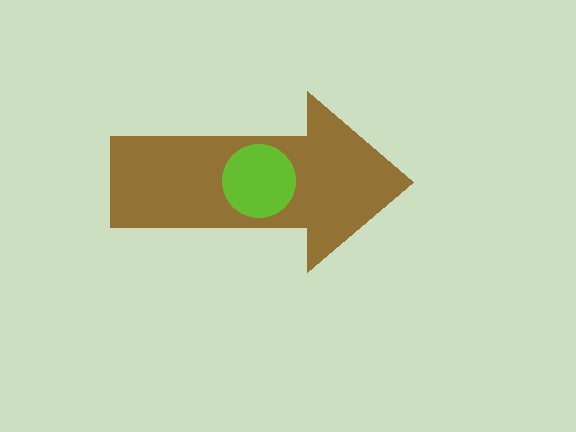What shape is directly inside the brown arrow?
The lime circle.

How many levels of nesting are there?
2.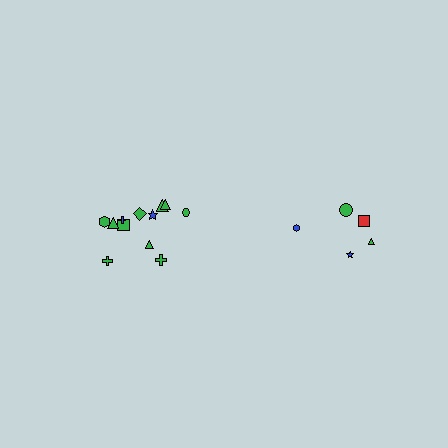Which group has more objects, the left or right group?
The left group.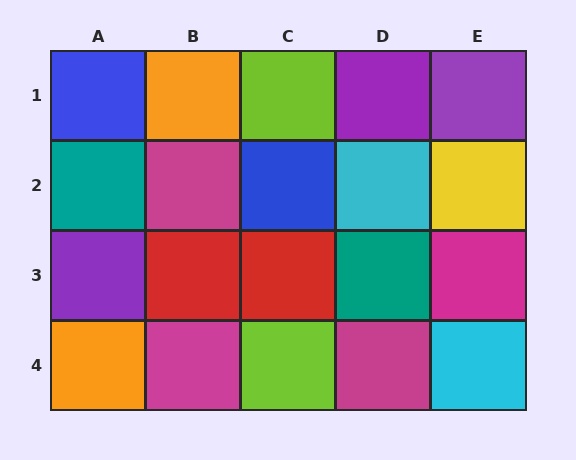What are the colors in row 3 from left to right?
Purple, red, red, teal, magenta.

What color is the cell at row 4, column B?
Magenta.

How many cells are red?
2 cells are red.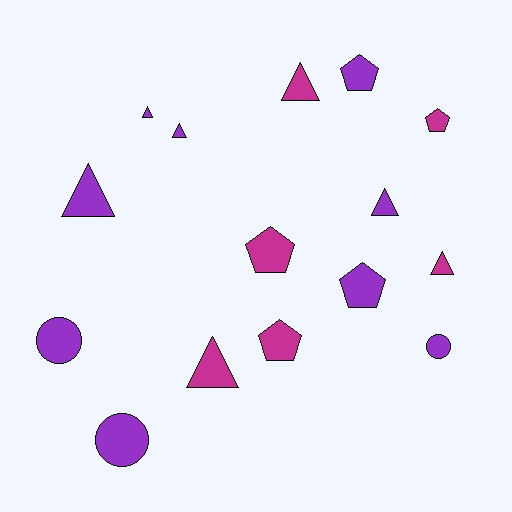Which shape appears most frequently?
Triangle, with 7 objects.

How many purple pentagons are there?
There are 2 purple pentagons.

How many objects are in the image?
There are 15 objects.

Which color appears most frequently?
Purple, with 9 objects.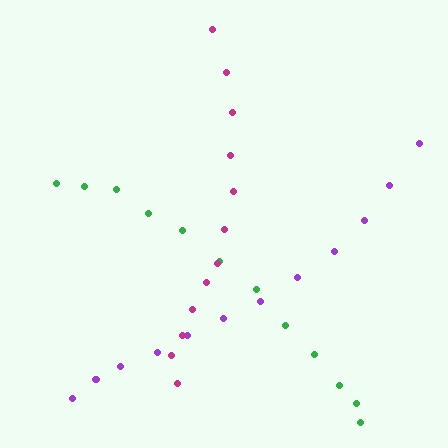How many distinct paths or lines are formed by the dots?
There are 3 distinct paths.